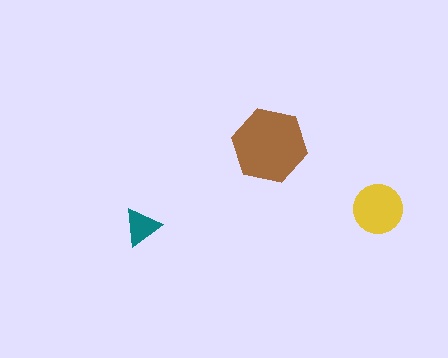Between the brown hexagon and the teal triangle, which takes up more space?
The brown hexagon.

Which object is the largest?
The brown hexagon.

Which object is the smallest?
The teal triangle.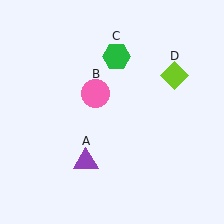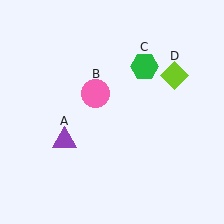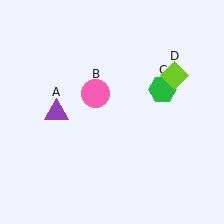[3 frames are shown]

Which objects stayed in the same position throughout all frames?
Pink circle (object B) and lime diamond (object D) remained stationary.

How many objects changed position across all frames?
2 objects changed position: purple triangle (object A), green hexagon (object C).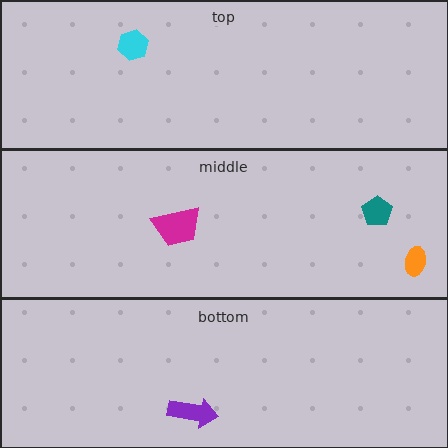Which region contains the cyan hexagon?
The top region.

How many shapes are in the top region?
1.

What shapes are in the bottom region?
The purple arrow.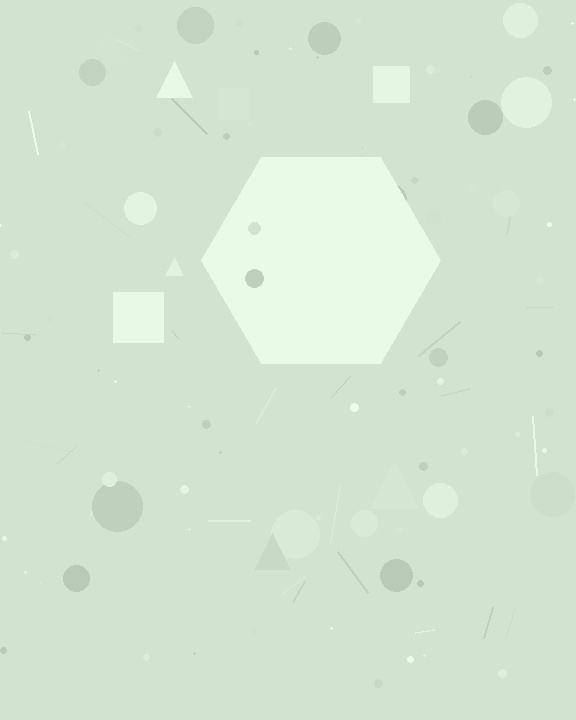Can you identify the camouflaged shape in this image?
The camouflaged shape is a hexagon.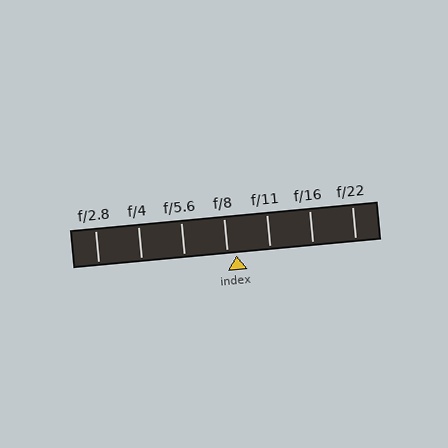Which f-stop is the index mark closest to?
The index mark is closest to f/8.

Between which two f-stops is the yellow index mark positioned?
The index mark is between f/8 and f/11.